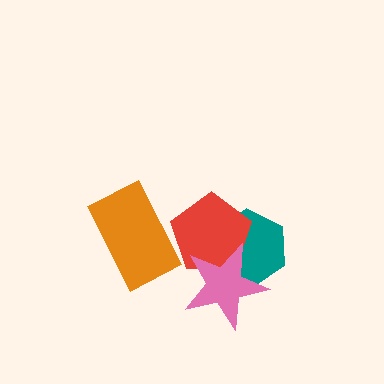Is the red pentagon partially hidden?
Yes, it is partially covered by another shape.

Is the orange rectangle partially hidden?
Yes, it is partially covered by another shape.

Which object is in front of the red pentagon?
The pink star is in front of the red pentagon.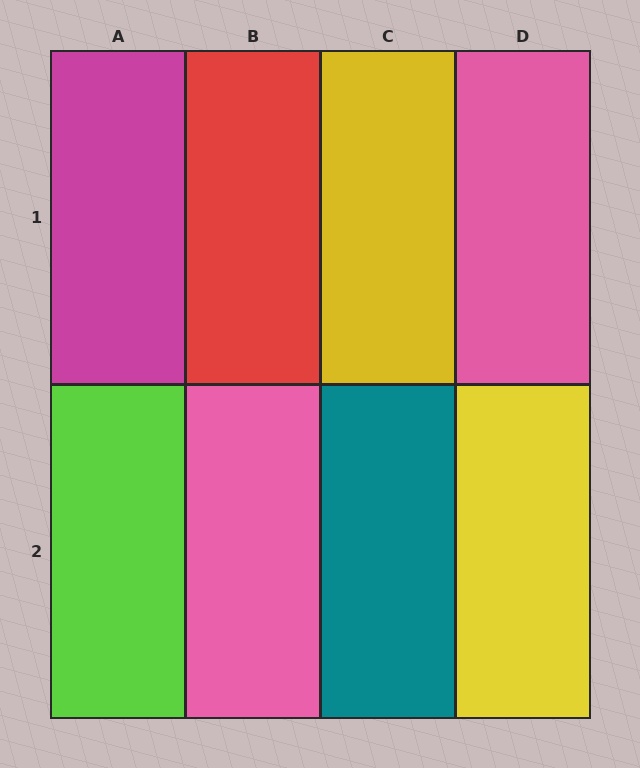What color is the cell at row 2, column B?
Pink.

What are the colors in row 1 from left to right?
Magenta, red, yellow, pink.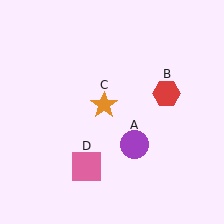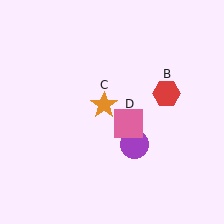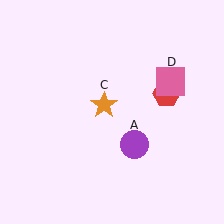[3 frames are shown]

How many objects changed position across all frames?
1 object changed position: pink square (object D).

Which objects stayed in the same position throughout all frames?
Purple circle (object A) and red hexagon (object B) and orange star (object C) remained stationary.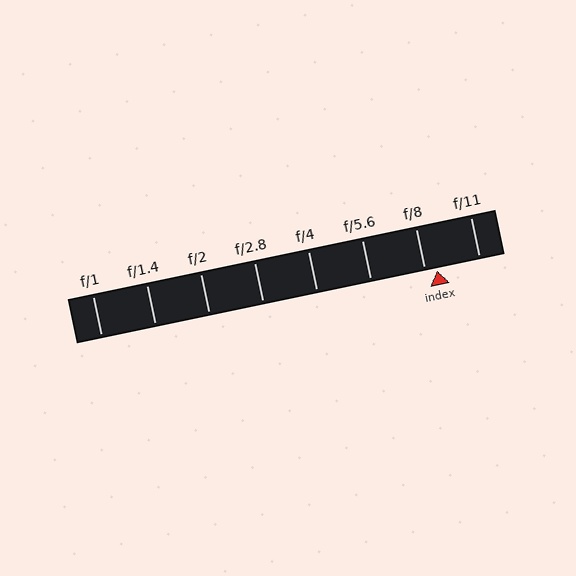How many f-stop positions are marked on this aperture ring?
There are 8 f-stop positions marked.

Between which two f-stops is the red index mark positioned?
The index mark is between f/8 and f/11.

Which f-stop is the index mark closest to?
The index mark is closest to f/8.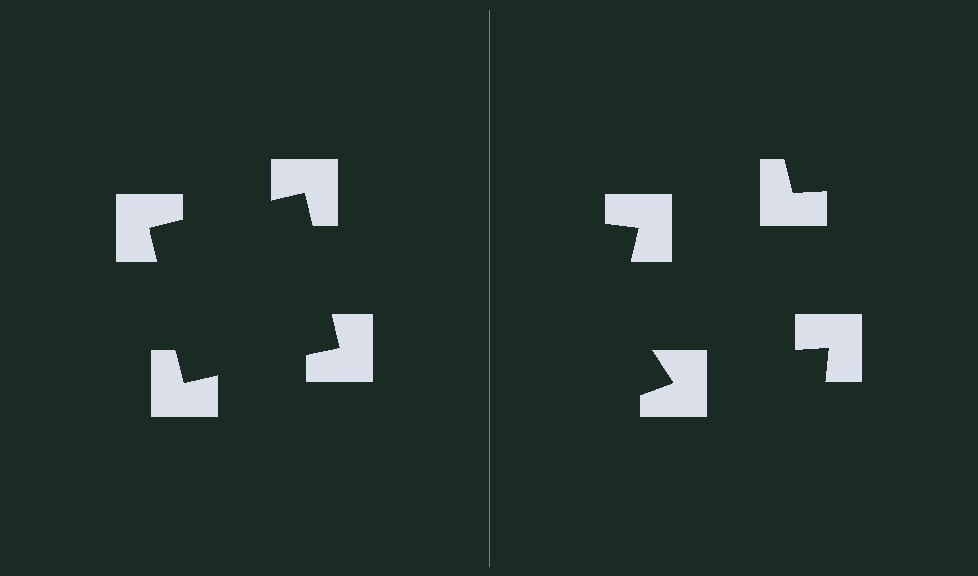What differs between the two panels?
The notched squares are positioned identically on both sides; only the wedge orientations differ. On the left they align to a square; on the right they are misaligned.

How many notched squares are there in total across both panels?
8 — 4 on each side.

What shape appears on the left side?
An illusory square.